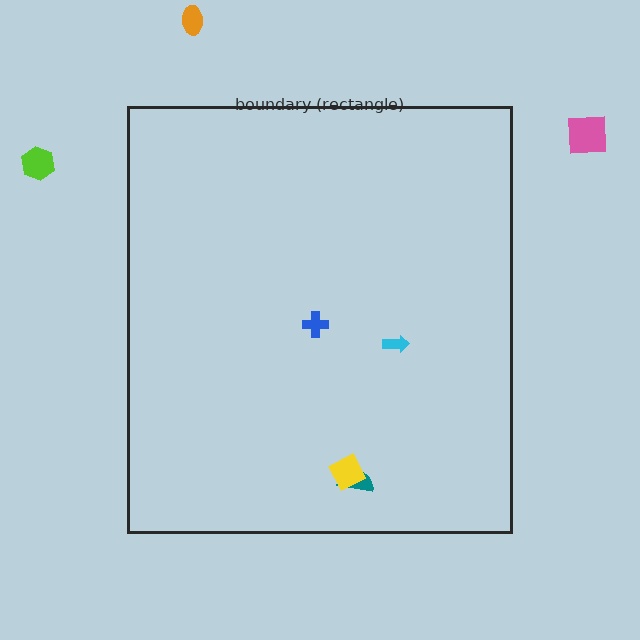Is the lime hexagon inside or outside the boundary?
Outside.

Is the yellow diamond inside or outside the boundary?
Inside.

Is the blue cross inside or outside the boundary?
Inside.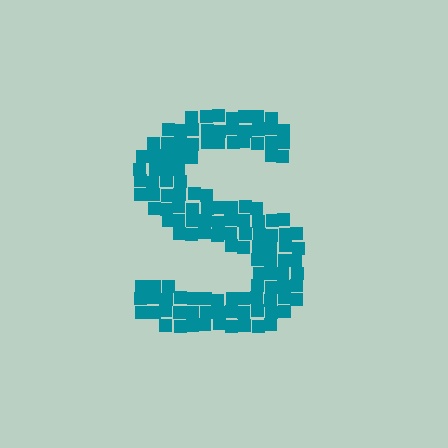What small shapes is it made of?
It is made of small squares.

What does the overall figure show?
The overall figure shows the letter S.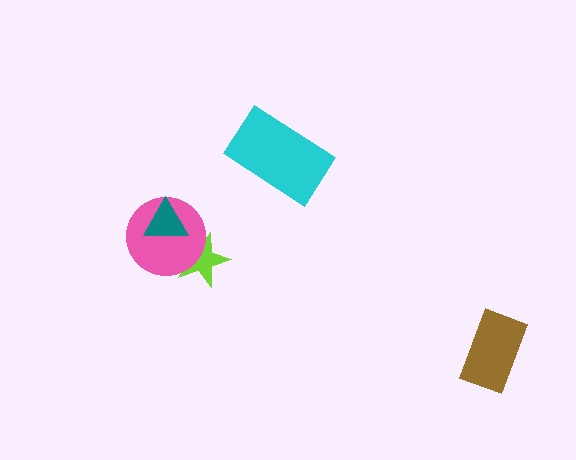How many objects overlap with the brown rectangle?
0 objects overlap with the brown rectangle.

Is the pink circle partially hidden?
Yes, it is partially covered by another shape.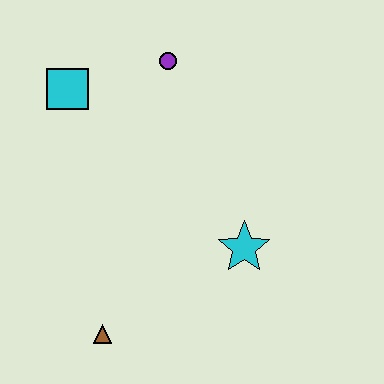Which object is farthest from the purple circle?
The brown triangle is farthest from the purple circle.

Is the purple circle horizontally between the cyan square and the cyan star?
Yes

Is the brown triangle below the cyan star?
Yes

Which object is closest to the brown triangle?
The cyan star is closest to the brown triangle.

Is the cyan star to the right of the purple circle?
Yes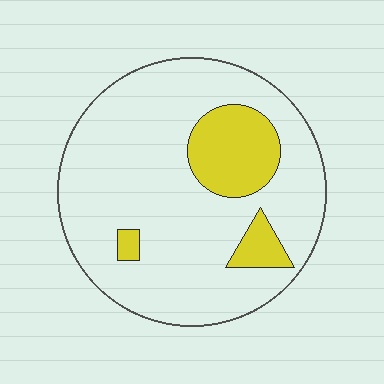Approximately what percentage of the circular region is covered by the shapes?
Approximately 15%.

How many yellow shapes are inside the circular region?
3.